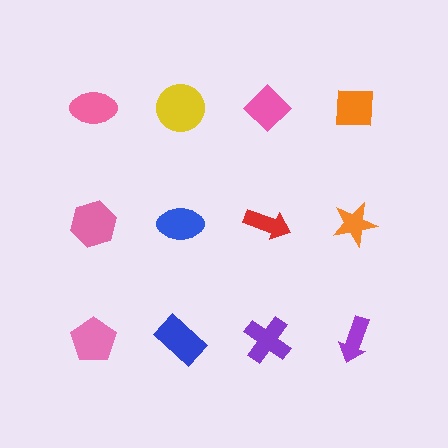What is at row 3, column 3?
A purple cross.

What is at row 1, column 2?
A yellow circle.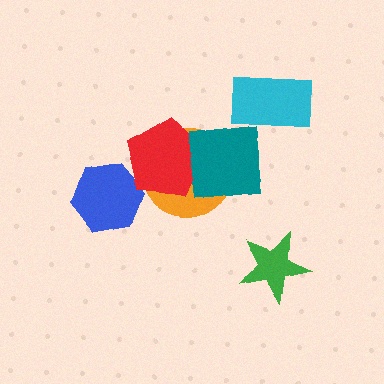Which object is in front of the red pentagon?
The teal square is in front of the red pentagon.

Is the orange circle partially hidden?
Yes, it is partially covered by another shape.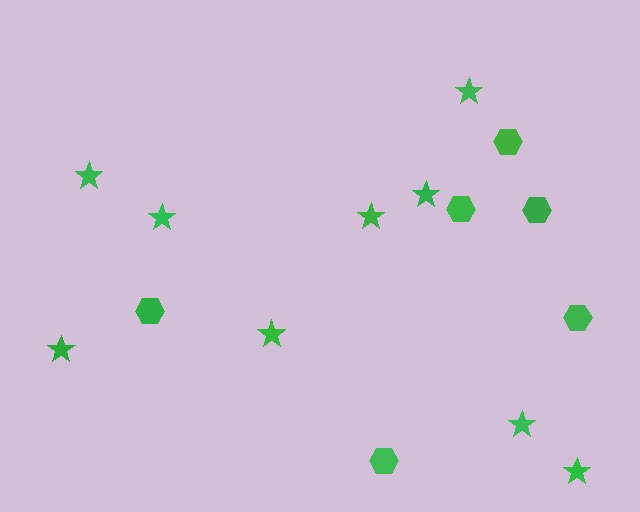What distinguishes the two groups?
There are 2 groups: one group of hexagons (6) and one group of stars (9).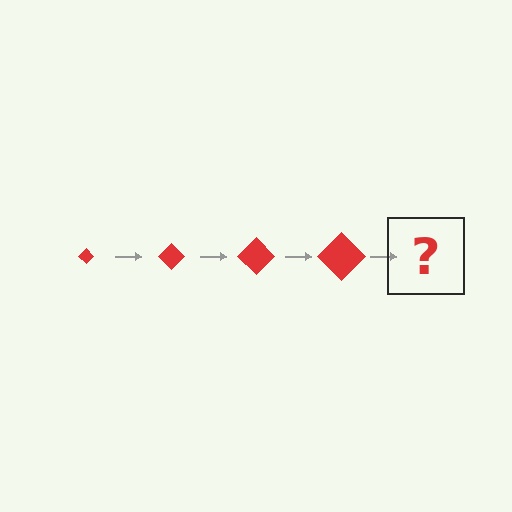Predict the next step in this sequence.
The next step is a red diamond, larger than the previous one.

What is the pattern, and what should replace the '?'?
The pattern is that the diamond gets progressively larger each step. The '?' should be a red diamond, larger than the previous one.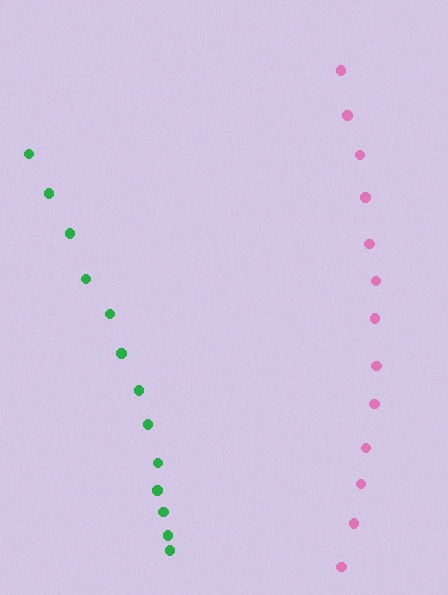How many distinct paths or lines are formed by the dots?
There are 2 distinct paths.